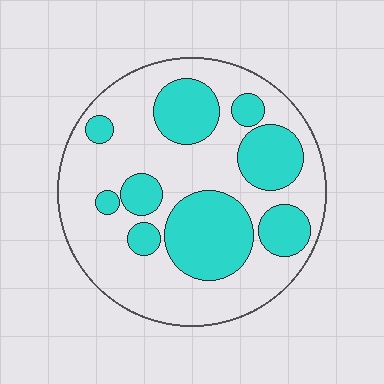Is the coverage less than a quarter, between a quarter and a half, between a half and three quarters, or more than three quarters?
Between a quarter and a half.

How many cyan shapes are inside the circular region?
9.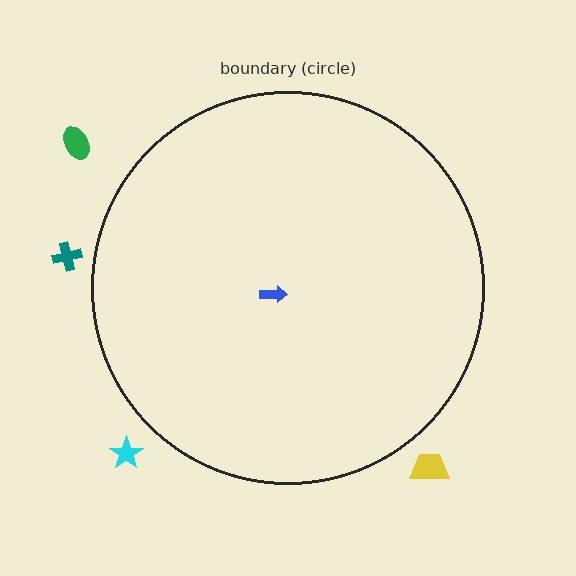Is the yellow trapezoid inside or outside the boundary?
Outside.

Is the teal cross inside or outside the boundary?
Outside.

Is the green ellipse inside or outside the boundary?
Outside.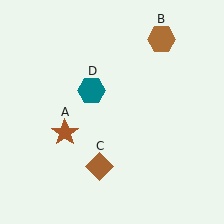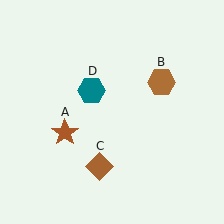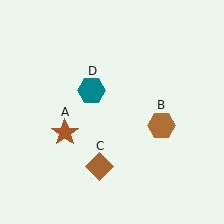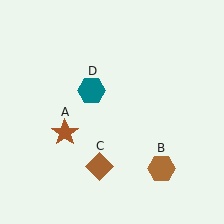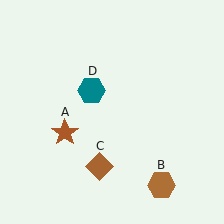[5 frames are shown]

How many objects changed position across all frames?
1 object changed position: brown hexagon (object B).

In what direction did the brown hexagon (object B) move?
The brown hexagon (object B) moved down.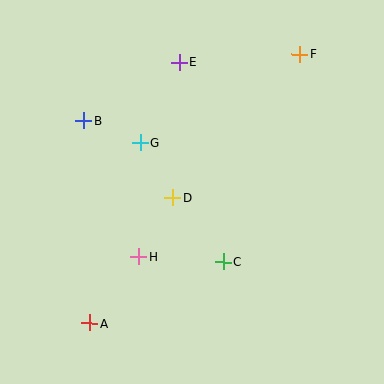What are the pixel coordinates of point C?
Point C is at (223, 262).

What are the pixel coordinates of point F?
Point F is at (300, 54).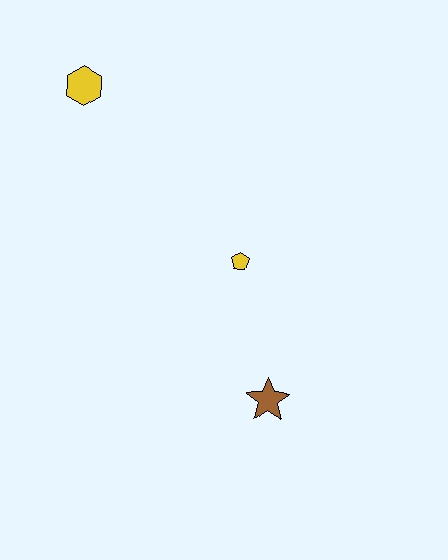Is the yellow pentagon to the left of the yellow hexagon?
No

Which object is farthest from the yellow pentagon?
The yellow hexagon is farthest from the yellow pentagon.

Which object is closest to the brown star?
The yellow pentagon is closest to the brown star.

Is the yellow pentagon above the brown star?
Yes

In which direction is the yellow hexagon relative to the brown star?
The yellow hexagon is above the brown star.